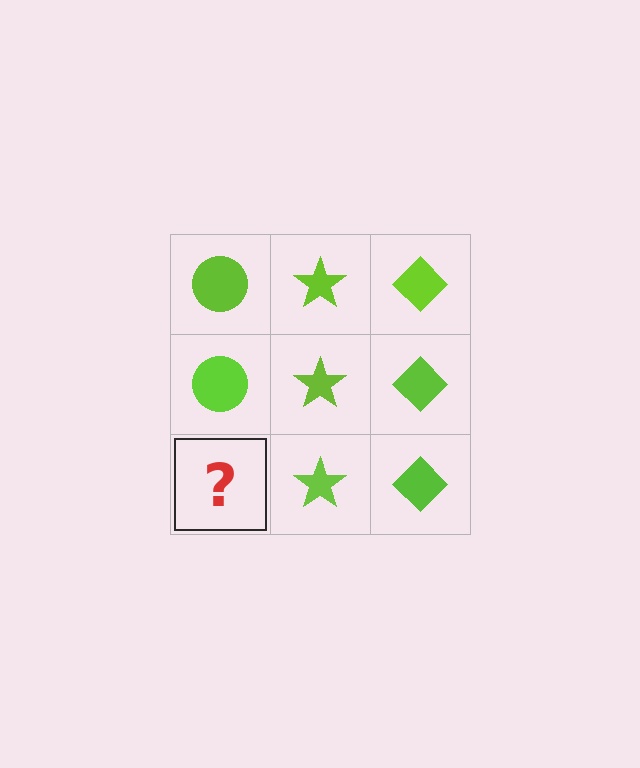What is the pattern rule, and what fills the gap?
The rule is that each column has a consistent shape. The gap should be filled with a lime circle.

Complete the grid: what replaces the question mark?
The question mark should be replaced with a lime circle.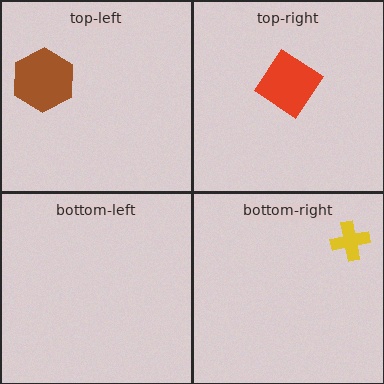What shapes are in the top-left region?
The brown hexagon.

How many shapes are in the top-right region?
1.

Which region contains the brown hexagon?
The top-left region.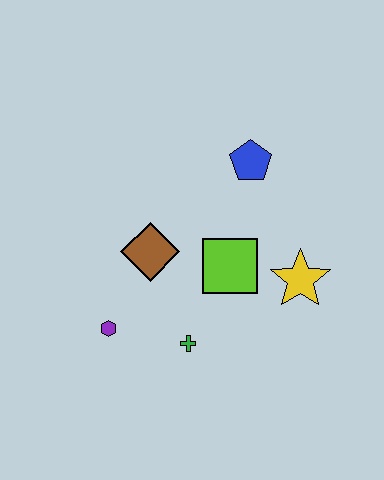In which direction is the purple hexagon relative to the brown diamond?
The purple hexagon is below the brown diamond.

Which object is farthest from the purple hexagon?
The blue pentagon is farthest from the purple hexagon.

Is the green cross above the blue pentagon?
No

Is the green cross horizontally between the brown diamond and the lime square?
Yes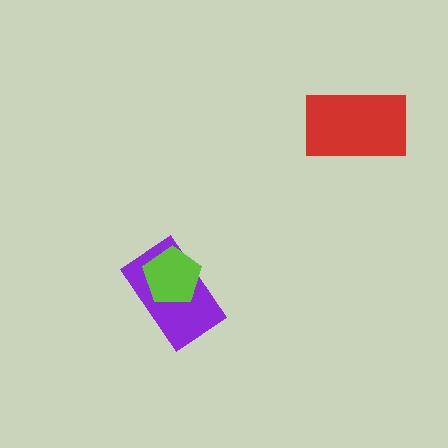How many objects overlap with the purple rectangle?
1 object overlaps with the purple rectangle.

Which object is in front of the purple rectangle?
The lime pentagon is in front of the purple rectangle.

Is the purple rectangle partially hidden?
Yes, it is partially covered by another shape.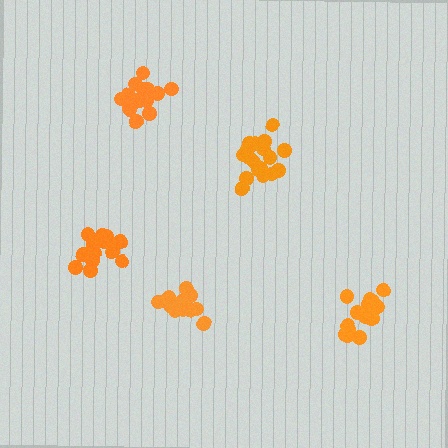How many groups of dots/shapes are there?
There are 5 groups.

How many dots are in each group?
Group 1: 16 dots, Group 2: 17 dots, Group 3: 19 dots, Group 4: 16 dots, Group 5: 18 dots (86 total).